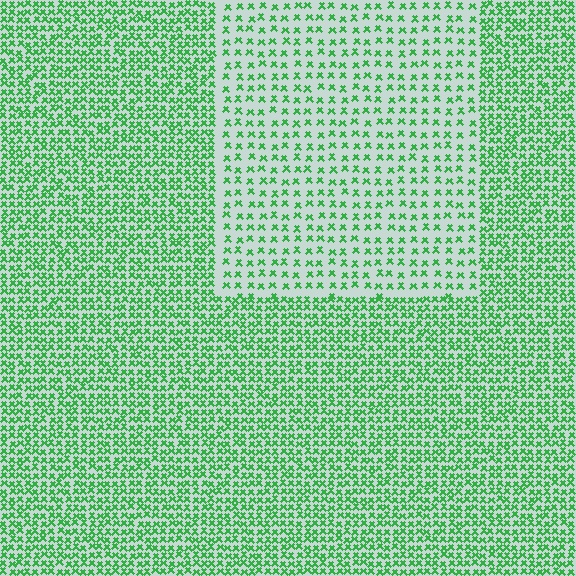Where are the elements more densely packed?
The elements are more densely packed outside the rectangle boundary.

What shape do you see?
I see a rectangle.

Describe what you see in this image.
The image contains small green elements arranged at two different densities. A rectangle-shaped region is visible where the elements are less densely packed than the surrounding area.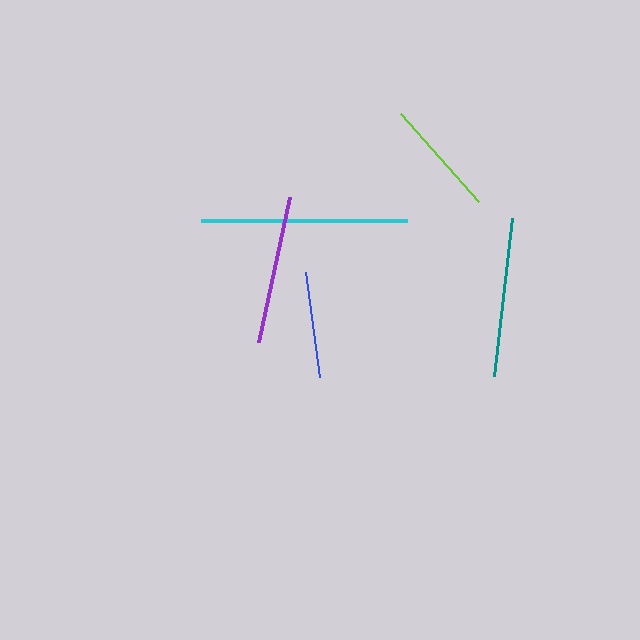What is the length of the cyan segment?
The cyan segment is approximately 206 pixels long.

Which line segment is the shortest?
The blue line is the shortest at approximately 106 pixels.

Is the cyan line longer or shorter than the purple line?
The cyan line is longer than the purple line.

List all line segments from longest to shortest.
From longest to shortest: cyan, teal, purple, lime, blue.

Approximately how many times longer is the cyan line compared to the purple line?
The cyan line is approximately 1.4 times the length of the purple line.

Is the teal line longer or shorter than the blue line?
The teal line is longer than the blue line.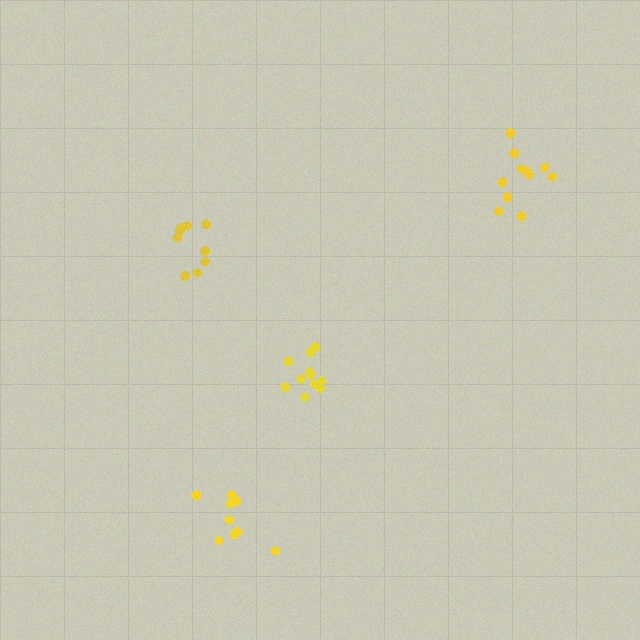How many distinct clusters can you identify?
There are 4 distinct clusters.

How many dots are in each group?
Group 1: 9 dots, Group 2: 9 dots, Group 3: 11 dots, Group 4: 11 dots (40 total).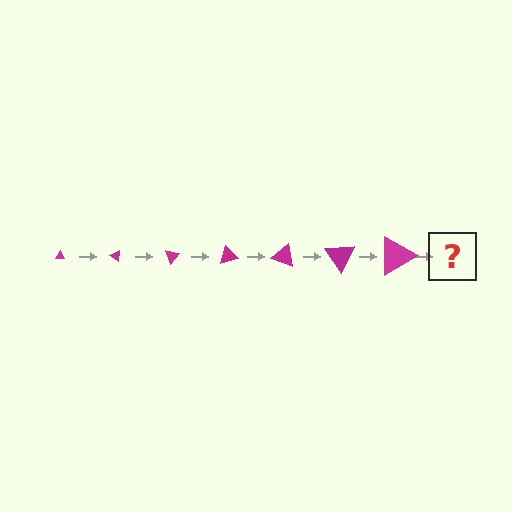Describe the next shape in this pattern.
It should be a triangle, larger than the previous one and rotated 245 degrees from the start.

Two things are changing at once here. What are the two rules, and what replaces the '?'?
The two rules are that the triangle grows larger each step and it rotates 35 degrees each step. The '?' should be a triangle, larger than the previous one and rotated 245 degrees from the start.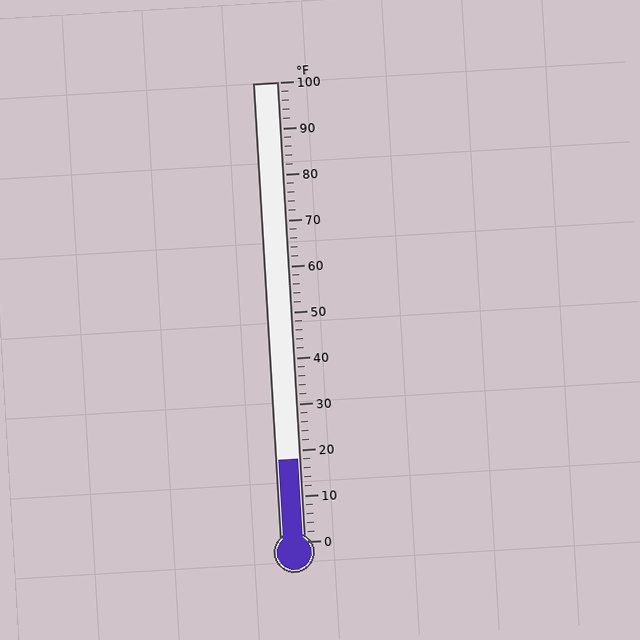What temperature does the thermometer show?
The thermometer shows approximately 18°F.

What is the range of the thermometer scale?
The thermometer scale ranges from 0°F to 100°F.